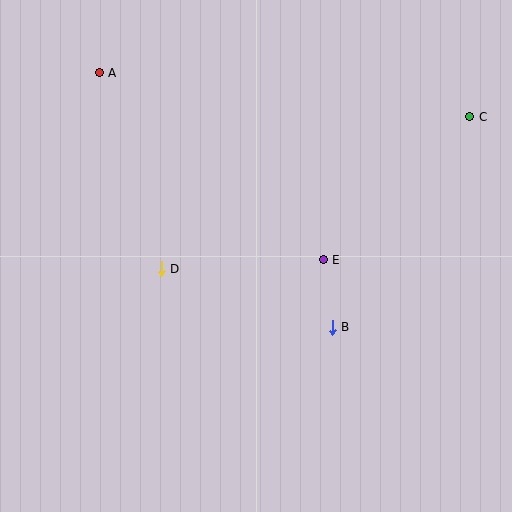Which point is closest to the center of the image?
Point E at (323, 260) is closest to the center.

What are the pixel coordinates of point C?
Point C is at (470, 117).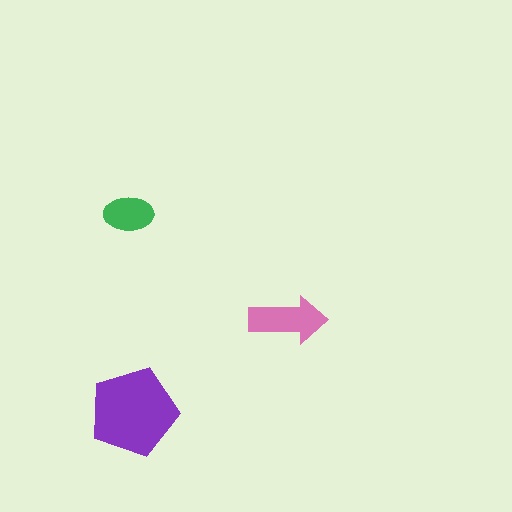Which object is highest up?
The green ellipse is topmost.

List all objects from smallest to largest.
The green ellipse, the pink arrow, the purple pentagon.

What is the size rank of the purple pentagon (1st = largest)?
1st.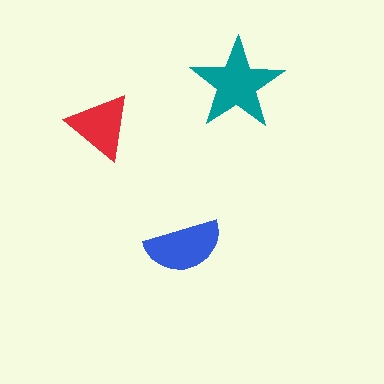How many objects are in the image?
There are 3 objects in the image.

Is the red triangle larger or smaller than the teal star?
Smaller.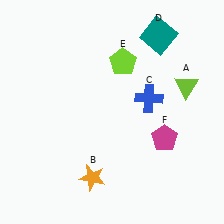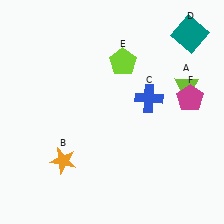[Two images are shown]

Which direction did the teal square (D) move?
The teal square (D) moved right.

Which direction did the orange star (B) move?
The orange star (B) moved left.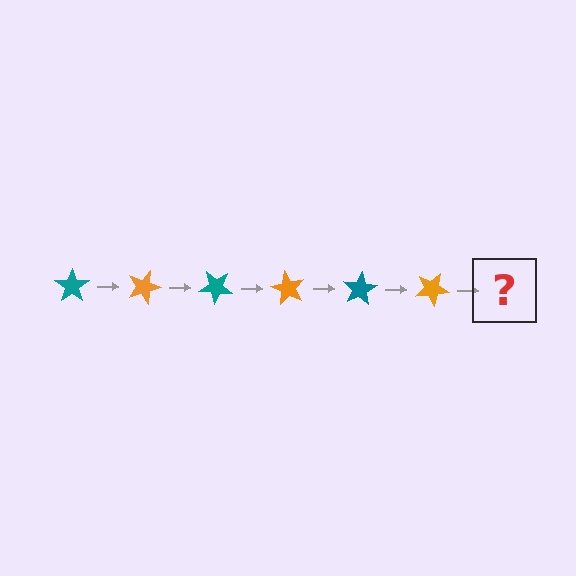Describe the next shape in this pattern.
It should be a teal star, rotated 120 degrees from the start.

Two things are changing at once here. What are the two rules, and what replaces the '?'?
The two rules are that it rotates 20 degrees each step and the color cycles through teal and orange. The '?' should be a teal star, rotated 120 degrees from the start.